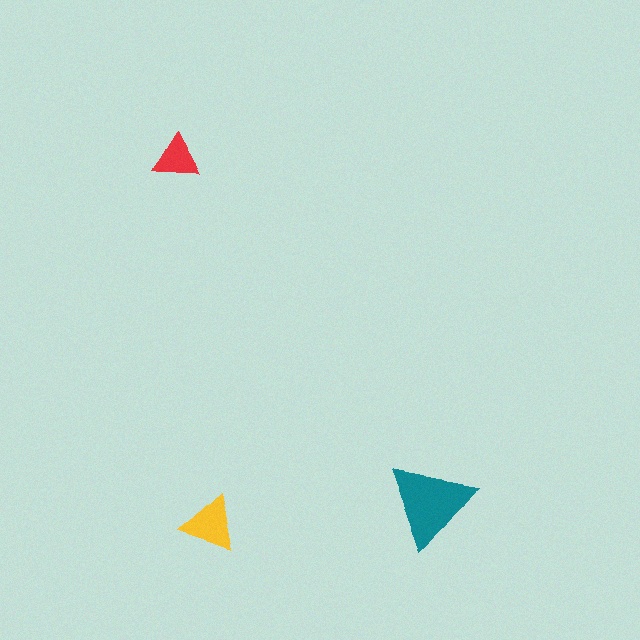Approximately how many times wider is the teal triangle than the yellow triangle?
About 1.5 times wider.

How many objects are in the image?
There are 3 objects in the image.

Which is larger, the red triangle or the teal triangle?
The teal one.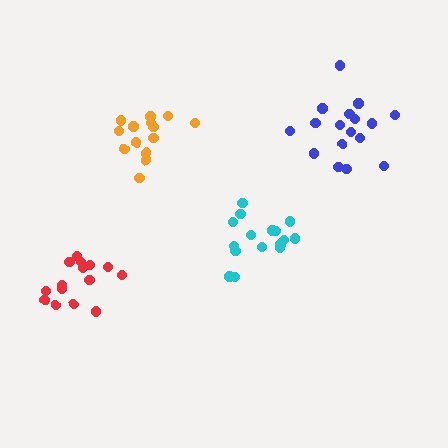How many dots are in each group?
Group 1: 16 dots, Group 2: 14 dots, Group 3: 17 dots, Group 4: 15 dots (62 total).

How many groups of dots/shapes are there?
There are 4 groups.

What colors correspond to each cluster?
The clusters are colored: cyan, orange, blue, red.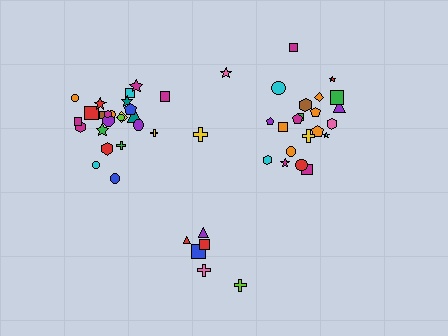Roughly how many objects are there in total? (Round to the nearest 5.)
Roughly 55 objects in total.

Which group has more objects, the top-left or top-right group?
The top-left group.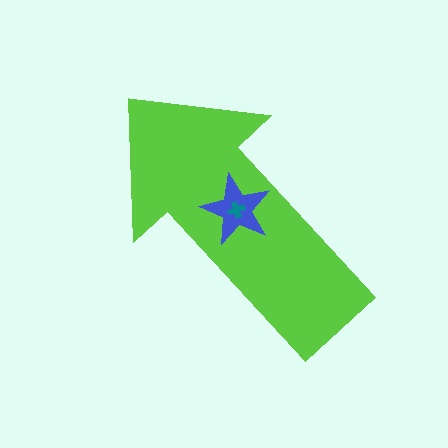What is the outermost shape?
The lime arrow.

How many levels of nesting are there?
3.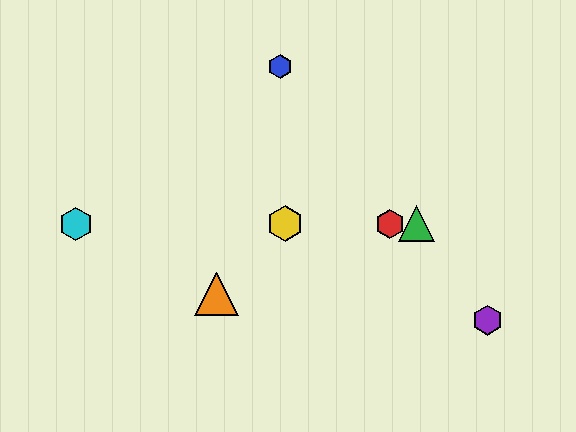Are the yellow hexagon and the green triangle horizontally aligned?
Yes, both are at y≈224.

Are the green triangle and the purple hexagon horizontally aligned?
No, the green triangle is at y≈224 and the purple hexagon is at y≈320.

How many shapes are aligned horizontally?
4 shapes (the red hexagon, the green triangle, the yellow hexagon, the cyan hexagon) are aligned horizontally.